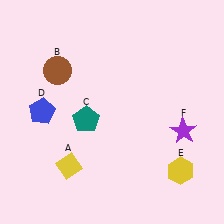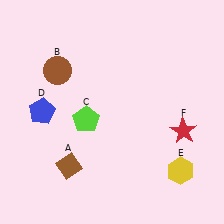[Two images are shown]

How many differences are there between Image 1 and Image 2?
There are 3 differences between the two images.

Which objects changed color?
A changed from yellow to brown. C changed from teal to lime. F changed from purple to red.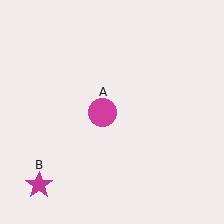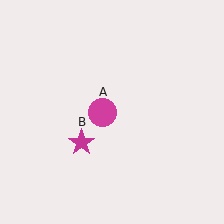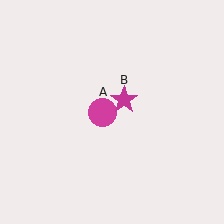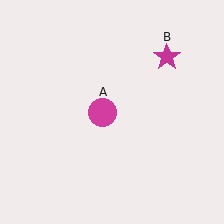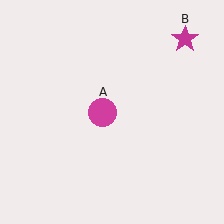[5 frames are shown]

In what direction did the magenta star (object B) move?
The magenta star (object B) moved up and to the right.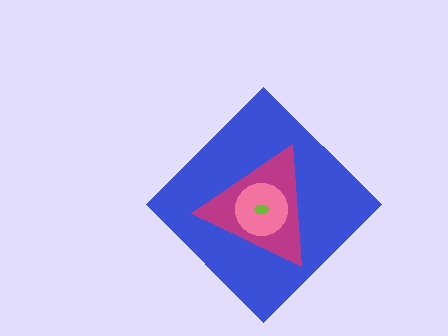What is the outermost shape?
The blue diamond.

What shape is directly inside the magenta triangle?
The pink circle.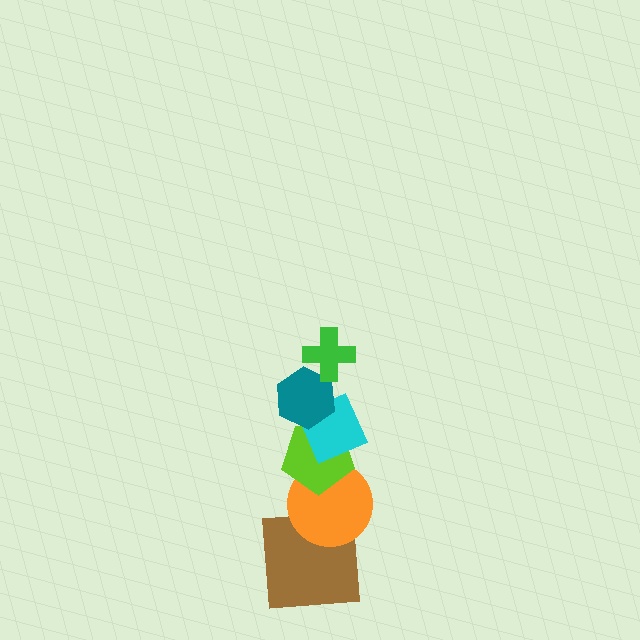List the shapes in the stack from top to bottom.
From top to bottom: the green cross, the teal hexagon, the cyan diamond, the lime pentagon, the orange circle, the brown square.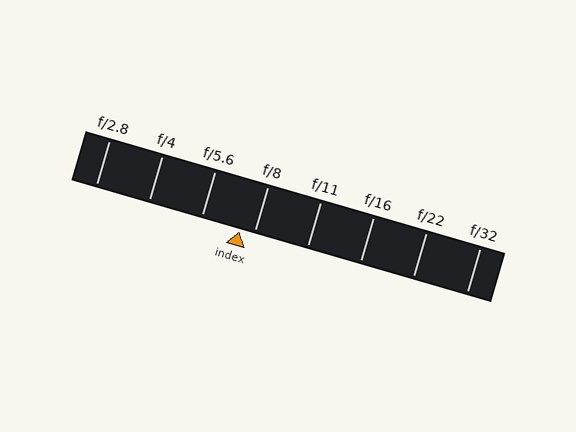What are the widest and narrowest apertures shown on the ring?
The widest aperture shown is f/2.8 and the narrowest is f/32.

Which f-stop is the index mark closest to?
The index mark is closest to f/8.